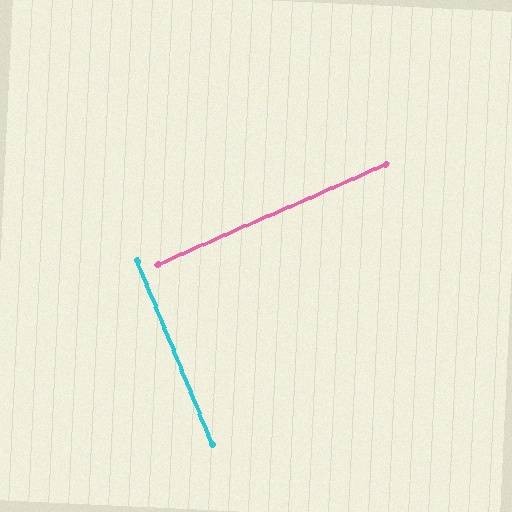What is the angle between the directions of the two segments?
Approximately 89 degrees.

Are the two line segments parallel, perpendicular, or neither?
Perpendicular — they meet at approximately 89°.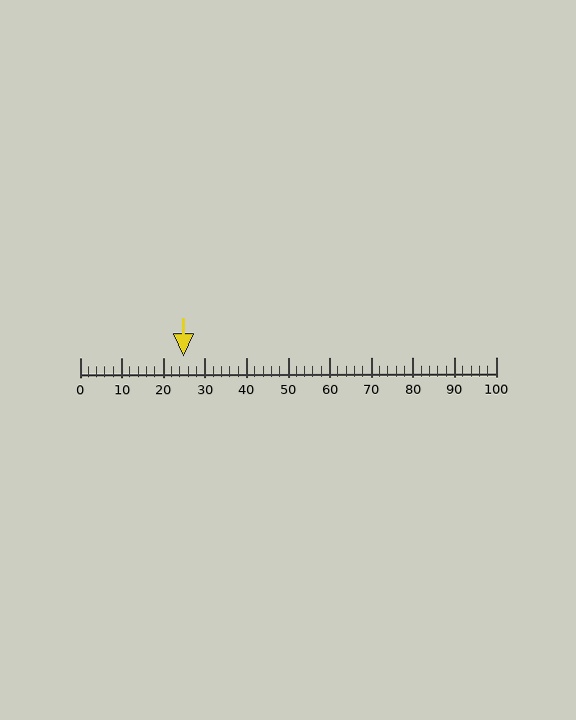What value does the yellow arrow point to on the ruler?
The yellow arrow points to approximately 25.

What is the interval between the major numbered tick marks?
The major tick marks are spaced 10 units apart.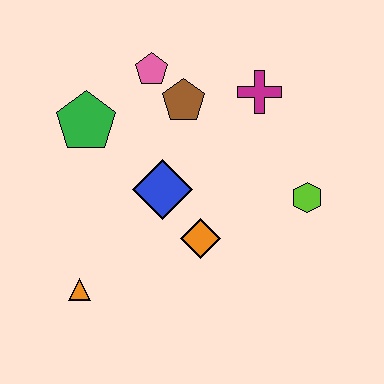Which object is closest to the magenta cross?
The brown pentagon is closest to the magenta cross.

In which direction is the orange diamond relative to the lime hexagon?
The orange diamond is to the left of the lime hexagon.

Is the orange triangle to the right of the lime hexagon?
No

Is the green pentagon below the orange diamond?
No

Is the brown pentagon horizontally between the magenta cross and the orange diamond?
No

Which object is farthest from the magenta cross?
The orange triangle is farthest from the magenta cross.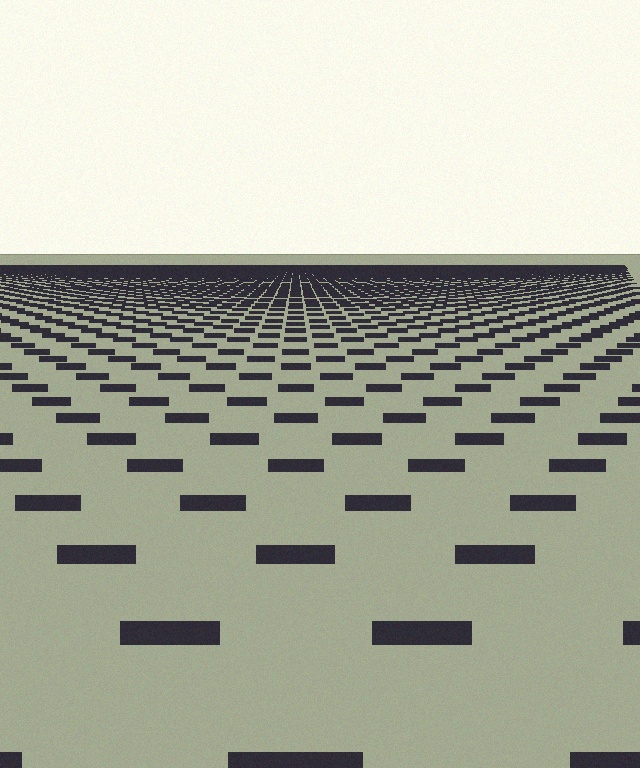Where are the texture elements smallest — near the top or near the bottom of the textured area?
Near the top.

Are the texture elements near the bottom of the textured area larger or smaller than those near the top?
Larger. Near the bottom, elements are closer to the viewer and appear at a bigger on-screen size.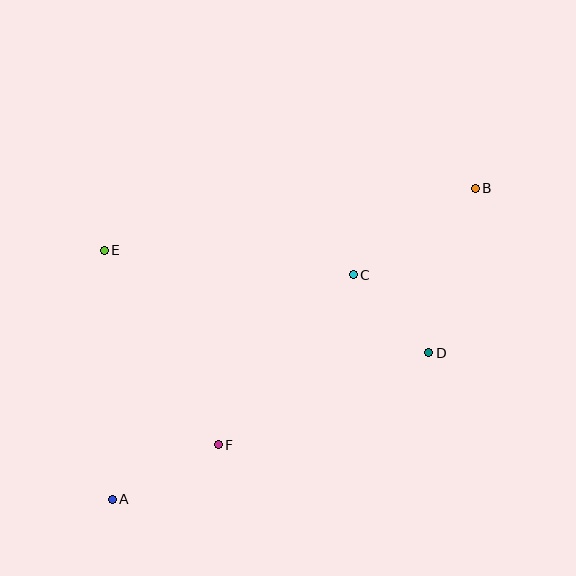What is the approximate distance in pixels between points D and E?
The distance between D and E is approximately 340 pixels.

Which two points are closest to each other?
Points C and D are closest to each other.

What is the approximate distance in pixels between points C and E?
The distance between C and E is approximately 250 pixels.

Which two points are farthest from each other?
Points A and B are farthest from each other.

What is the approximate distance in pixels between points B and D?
The distance between B and D is approximately 171 pixels.